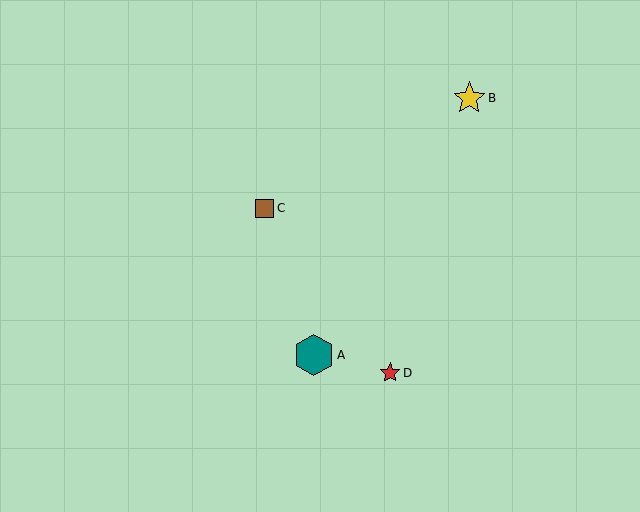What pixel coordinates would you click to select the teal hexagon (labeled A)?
Click at (314, 355) to select the teal hexagon A.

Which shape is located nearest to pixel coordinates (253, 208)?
The brown square (labeled C) at (265, 208) is nearest to that location.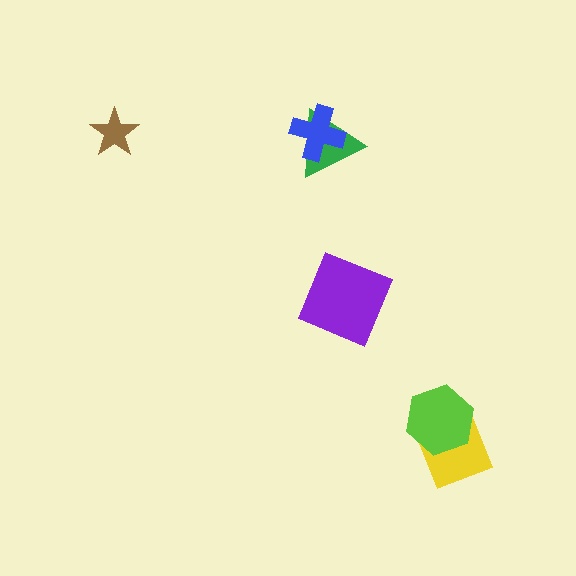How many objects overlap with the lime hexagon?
1 object overlaps with the lime hexagon.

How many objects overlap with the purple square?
0 objects overlap with the purple square.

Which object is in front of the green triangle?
The blue cross is in front of the green triangle.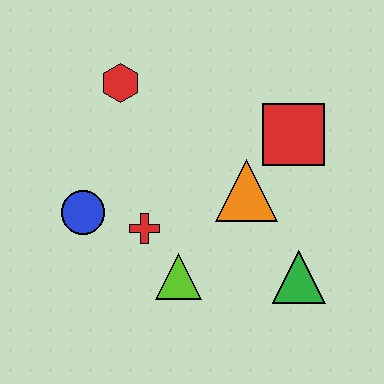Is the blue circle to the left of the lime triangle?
Yes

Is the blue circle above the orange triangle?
No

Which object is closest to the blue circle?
The red cross is closest to the blue circle.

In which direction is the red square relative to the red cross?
The red square is to the right of the red cross.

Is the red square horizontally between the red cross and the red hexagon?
No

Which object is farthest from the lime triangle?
The red hexagon is farthest from the lime triangle.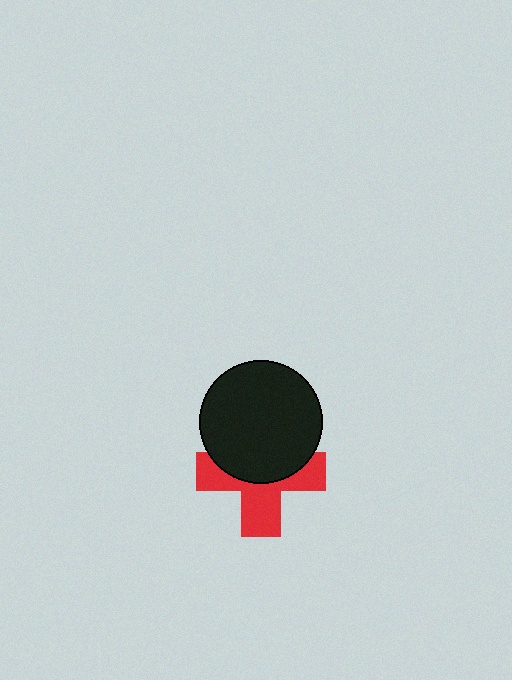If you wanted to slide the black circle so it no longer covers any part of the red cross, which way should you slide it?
Slide it up — that is the most direct way to separate the two shapes.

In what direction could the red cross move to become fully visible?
The red cross could move down. That would shift it out from behind the black circle entirely.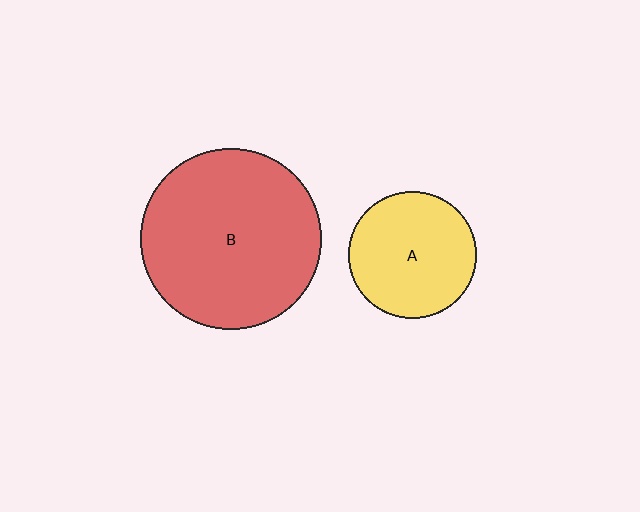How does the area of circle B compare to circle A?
Approximately 2.0 times.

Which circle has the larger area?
Circle B (red).